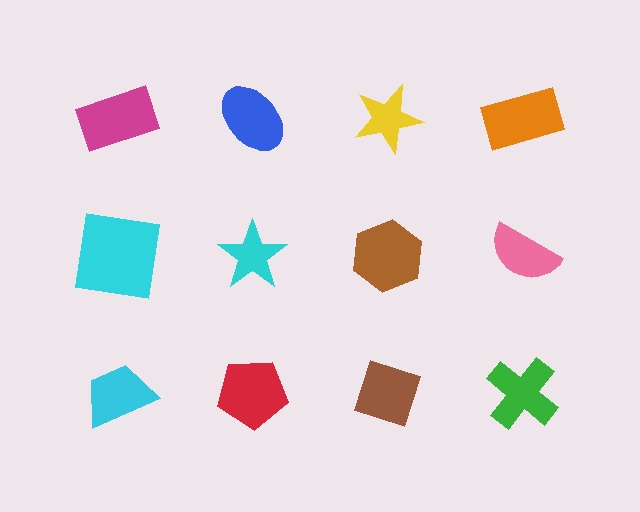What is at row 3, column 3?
A brown diamond.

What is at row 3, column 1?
A cyan trapezoid.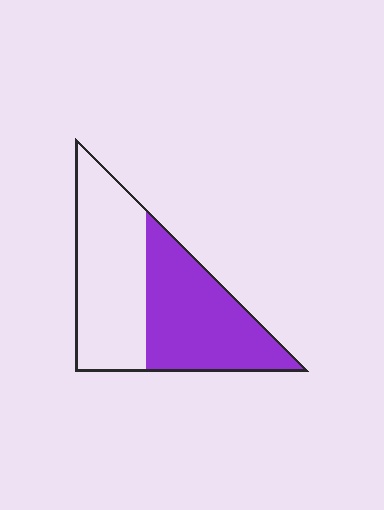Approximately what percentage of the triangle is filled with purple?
Approximately 50%.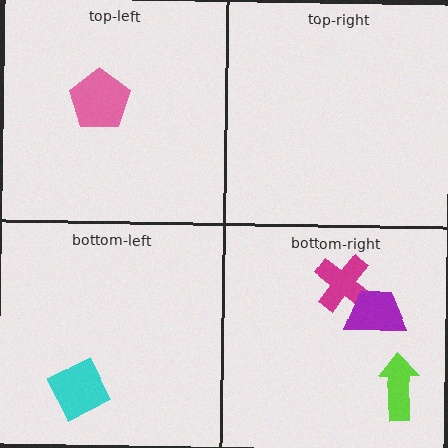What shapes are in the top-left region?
The pink pentagon.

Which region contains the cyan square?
The bottom-left region.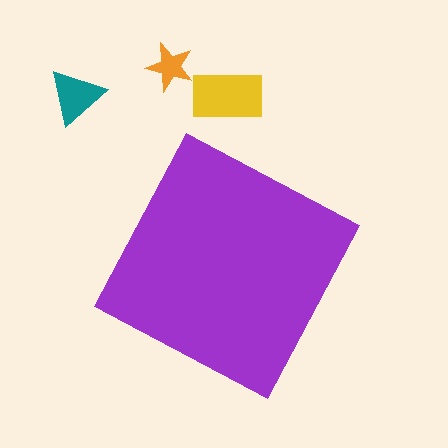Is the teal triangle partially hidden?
No, the teal triangle is fully visible.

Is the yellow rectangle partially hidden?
No, the yellow rectangle is fully visible.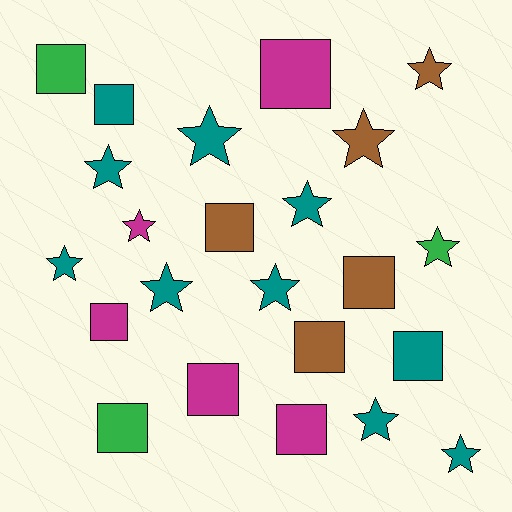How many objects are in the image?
There are 23 objects.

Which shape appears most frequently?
Star, with 12 objects.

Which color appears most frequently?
Teal, with 10 objects.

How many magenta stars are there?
There is 1 magenta star.